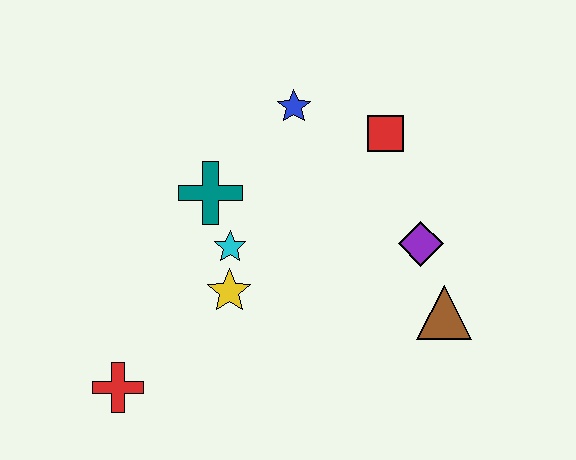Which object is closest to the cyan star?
The yellow star is closest to the cyan star.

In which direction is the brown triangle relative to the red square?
The brown triangle is below the red square.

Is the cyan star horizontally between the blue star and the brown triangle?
No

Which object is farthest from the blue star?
The red cross is farthest from the blue star.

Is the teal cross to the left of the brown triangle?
Yes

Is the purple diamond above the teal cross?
No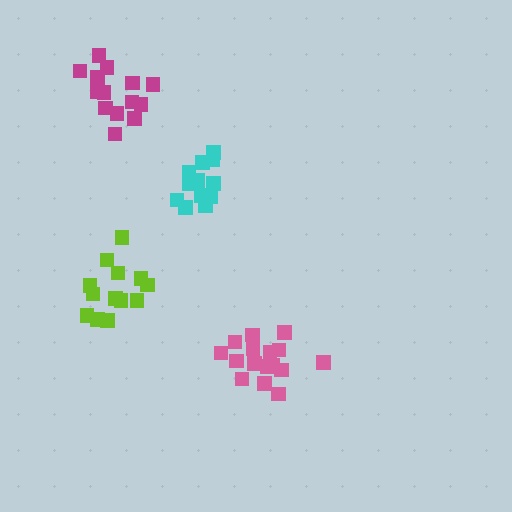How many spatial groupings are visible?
There are 4 spatial groupings.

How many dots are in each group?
Group 1: 14 dots, Group 2: 13 dots, Group 3: 16 dots, Group 4: 12 dots (55 total).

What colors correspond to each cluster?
The clusters are colored: magenta, lime, pink, cyan.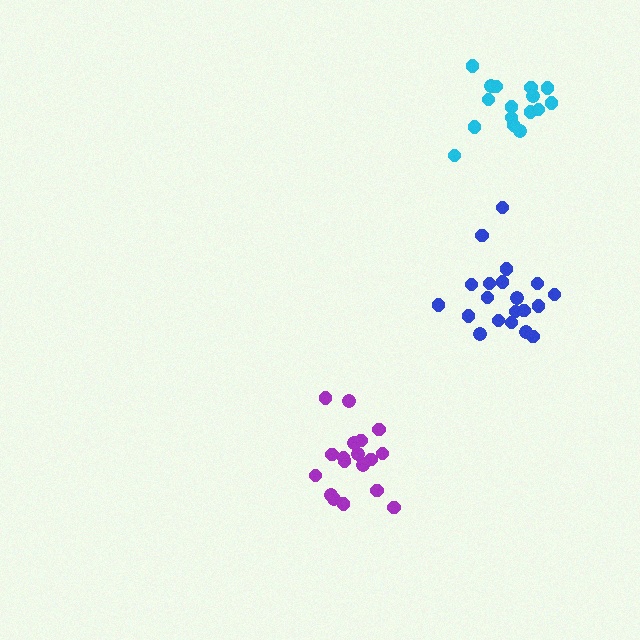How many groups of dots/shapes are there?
There are 3 groups.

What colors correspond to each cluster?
The clusters are colored: cyan, blue, purple.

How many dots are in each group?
Group 1: 16 dots, Group 2: 20 dots, Group 3: 18 dots (54 total).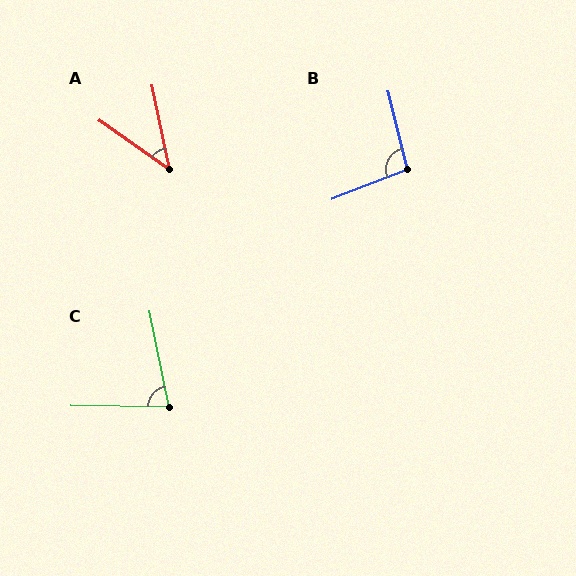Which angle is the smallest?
A, at approximately 44 degrees.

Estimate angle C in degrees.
Approximately 78 degrees.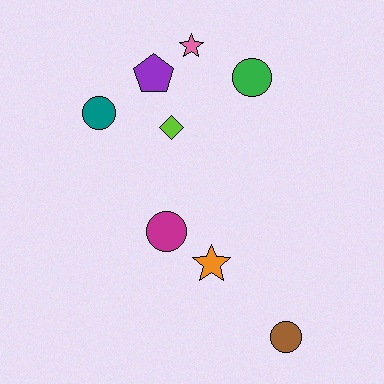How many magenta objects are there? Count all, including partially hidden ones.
There is 1 magenta object.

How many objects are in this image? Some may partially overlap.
There are 8 objects.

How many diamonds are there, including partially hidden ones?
There is 1 diamond.